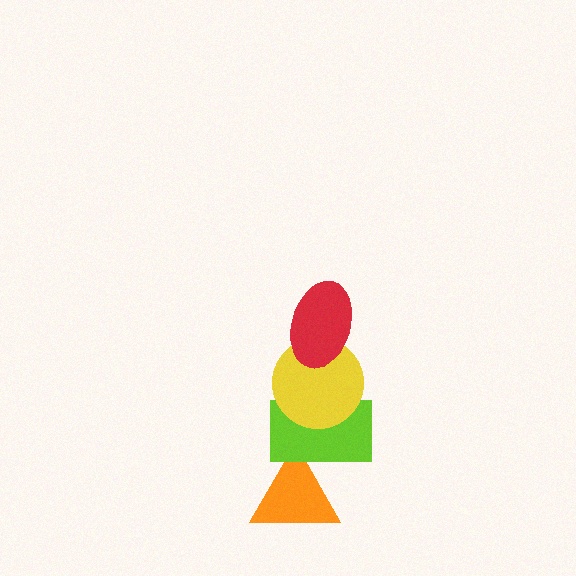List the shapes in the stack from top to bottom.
From top to bottom: the red ellipse, the yellow circle, the lime rectangle, the orange triangle.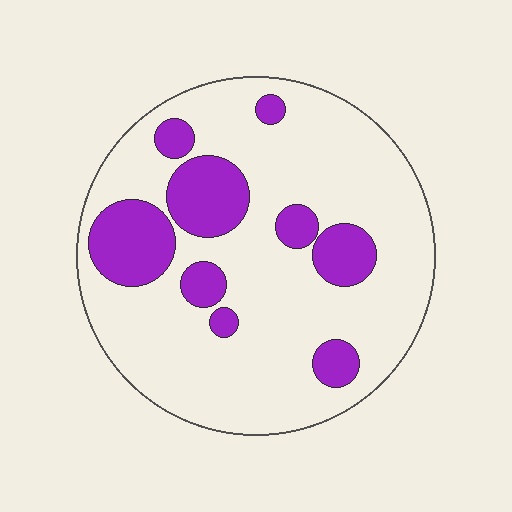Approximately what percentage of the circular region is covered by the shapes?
Approximately 20%.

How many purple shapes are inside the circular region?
9.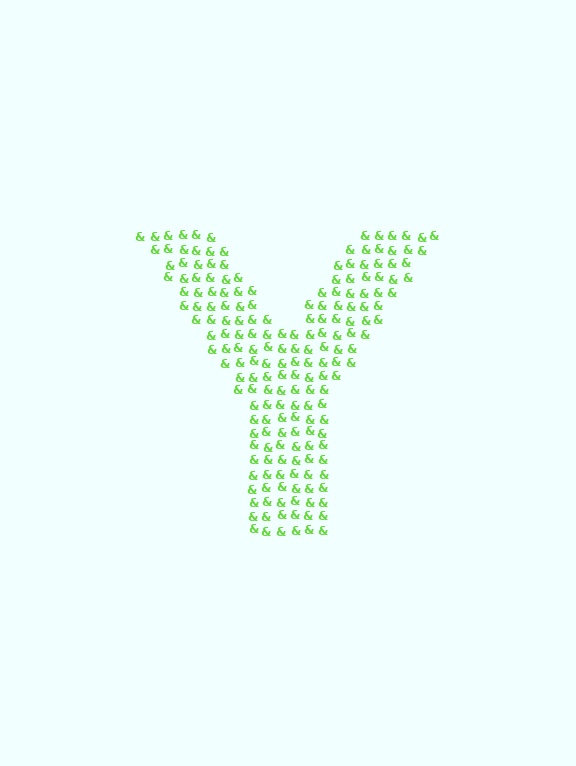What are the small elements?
The small elements are ampersands.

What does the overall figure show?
The overall figure shows the letter Y.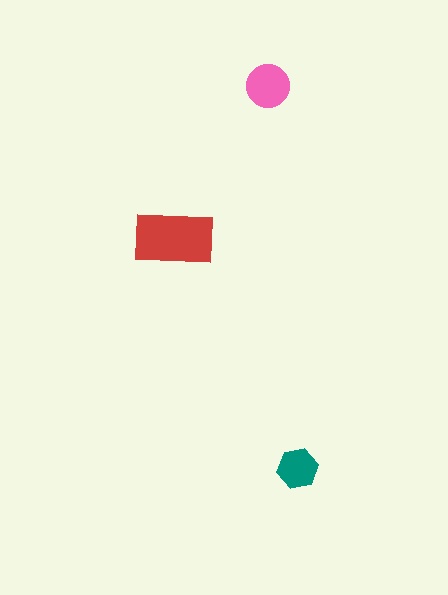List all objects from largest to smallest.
The red rectangle, the pink circle, the teal hexagon.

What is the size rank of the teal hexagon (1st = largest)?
3rd.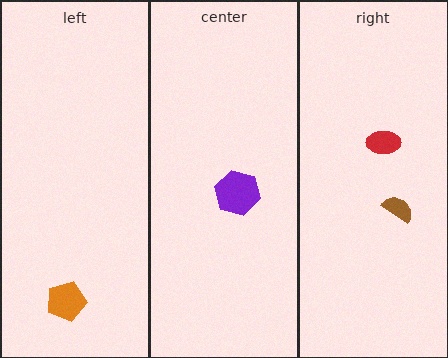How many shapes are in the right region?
2.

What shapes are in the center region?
The purple hexagon.